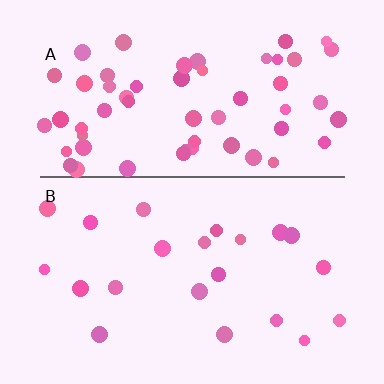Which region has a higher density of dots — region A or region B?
A (the top).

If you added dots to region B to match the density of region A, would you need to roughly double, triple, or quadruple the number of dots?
Approximately triple.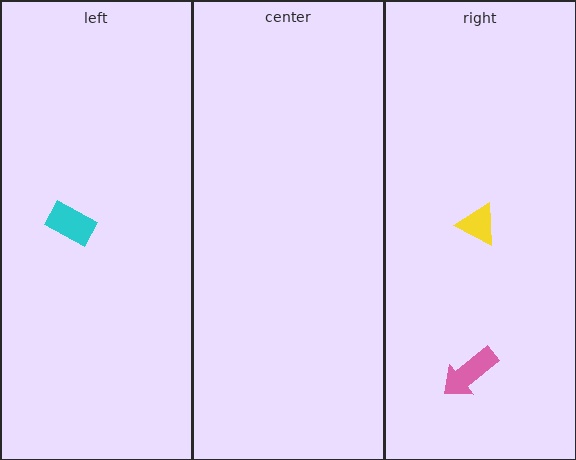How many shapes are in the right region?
2.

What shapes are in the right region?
The pink arrow, the yellow triangle.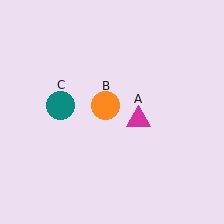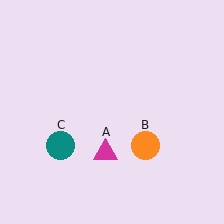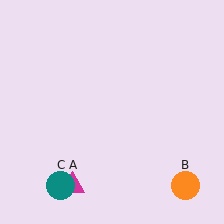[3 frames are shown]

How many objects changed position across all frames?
3 objects changed position: magenta triangle (object A), orange circle (object B), teal circle (object C).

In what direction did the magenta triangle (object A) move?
The magenta triangle (object A) moved down and to the left.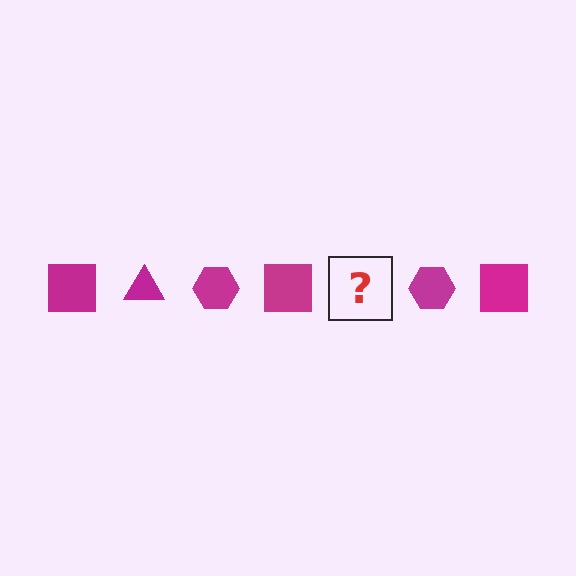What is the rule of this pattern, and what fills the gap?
The rule is that the pattern cycles through square, triangle, hexagon shapes in magenta. The gap should be filled with a magenta triangle.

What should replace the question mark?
The question mark should be replaced with a magenta triangle.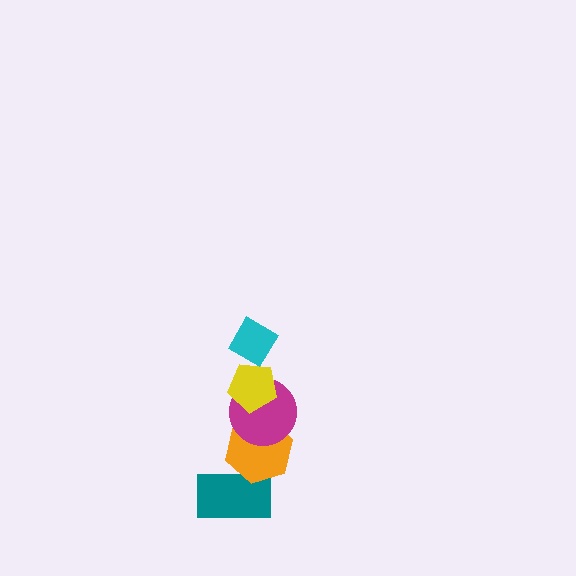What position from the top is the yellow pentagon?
The yellow pentagon is 2nd from the top.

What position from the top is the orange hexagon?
The orange hexagon is 4th from the top.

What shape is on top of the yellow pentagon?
The cyan diamond is on top of the yellow pentagon.